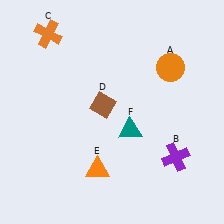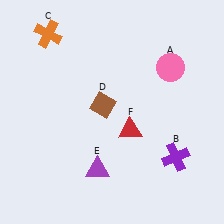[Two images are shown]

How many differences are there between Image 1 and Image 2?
There are 3 differences between the two images.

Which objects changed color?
A changed from orange to pink. E changed from orange to purple. F changed from teal to red.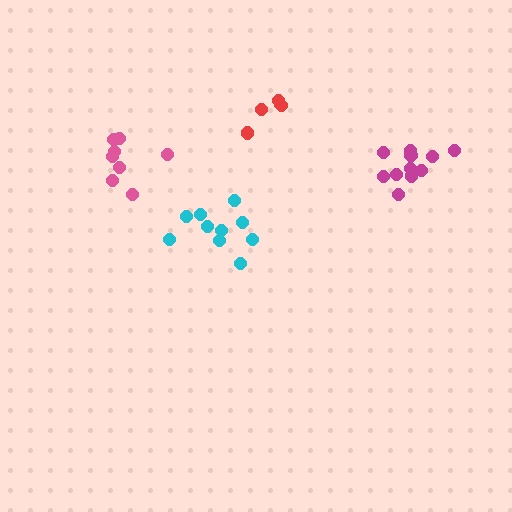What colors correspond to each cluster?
The clusters are colored: cyan, pink, red, magenta.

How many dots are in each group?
Group 1: 10 dots, Group 2: 8 dots, Group 3: 6 dots, Group 4: 12 dots (36 total).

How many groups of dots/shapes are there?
There are 4 groups.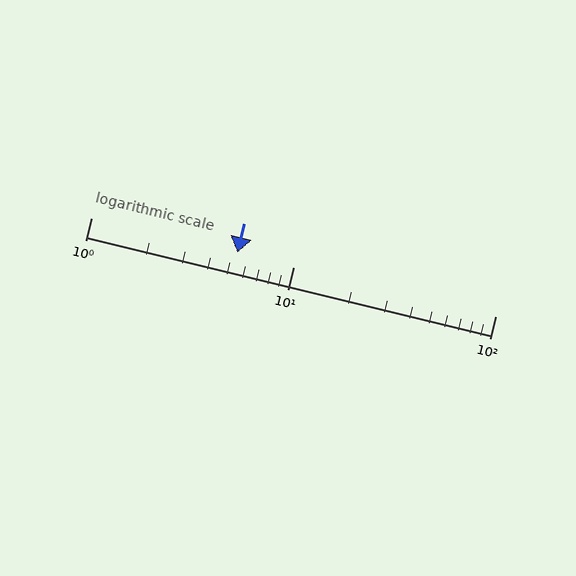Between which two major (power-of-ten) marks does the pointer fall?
The pointer is between 1 and 10.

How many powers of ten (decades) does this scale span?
The scale spans 2 decades, from 1 to 100.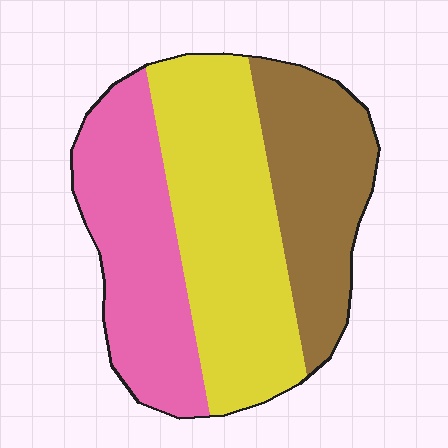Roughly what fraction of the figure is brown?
Brown covers around 25% of the figure.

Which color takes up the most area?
Yellow, at roughly 40%.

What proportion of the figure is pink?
Pink covers roughly 30% of the figure.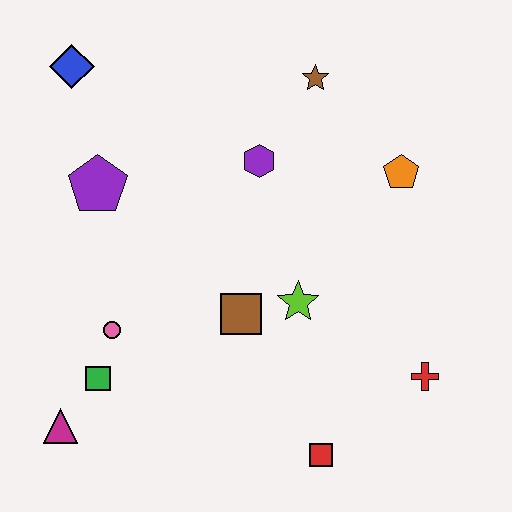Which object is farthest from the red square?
The blue diamond is farthest from the red square.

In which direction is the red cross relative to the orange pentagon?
The red cross is below the orange pentagon.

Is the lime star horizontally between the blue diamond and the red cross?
Yes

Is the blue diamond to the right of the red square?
No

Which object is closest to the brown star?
The purple hexagon is closest to the brown star.